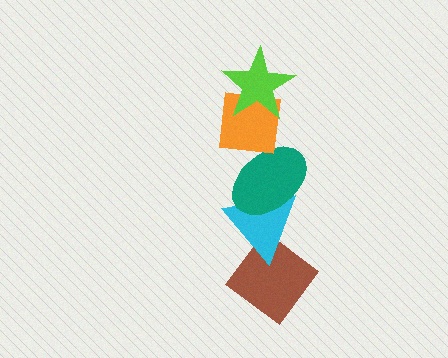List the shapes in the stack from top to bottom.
From top to bottom: the lime star, the orange square, the teal ellipse, the cyan triangle, the brown diamond.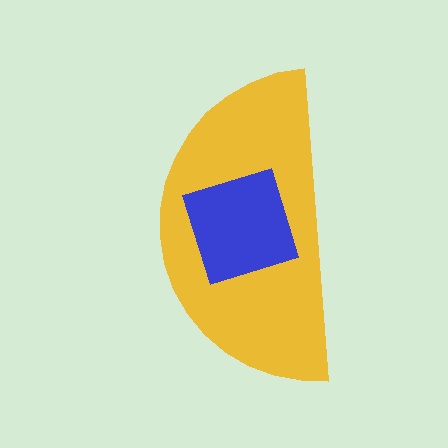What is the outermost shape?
The yellow semicircle.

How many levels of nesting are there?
2.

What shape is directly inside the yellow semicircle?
The blue diamond.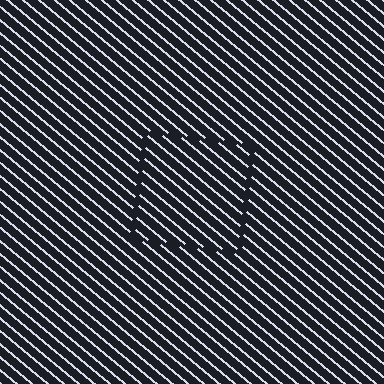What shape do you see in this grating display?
An illusory square. The interior of the shape contains the same grating, shifted by half a period — the contour is defined by the phase discontinuity where line-ends from the inner and outer gratings abut.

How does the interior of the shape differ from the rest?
The interior of the shape contains the same grating, shifted by half a period — the contour is defined by the phase discontinuity where line-ends from the inner and outer gratings abut.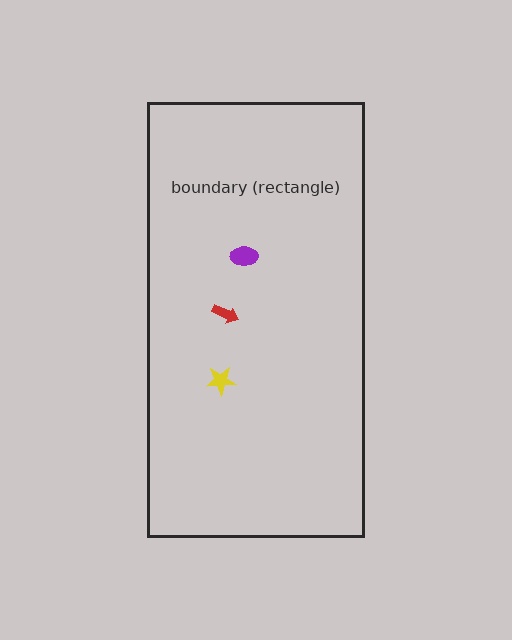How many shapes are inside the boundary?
3 inside, 0 outside.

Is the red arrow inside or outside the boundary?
Inside.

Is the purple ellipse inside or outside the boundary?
Inside.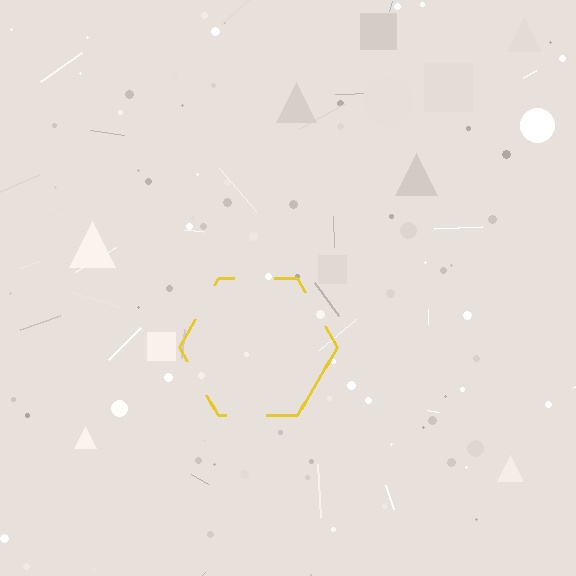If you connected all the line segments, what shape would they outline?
They would outline a hexagon.